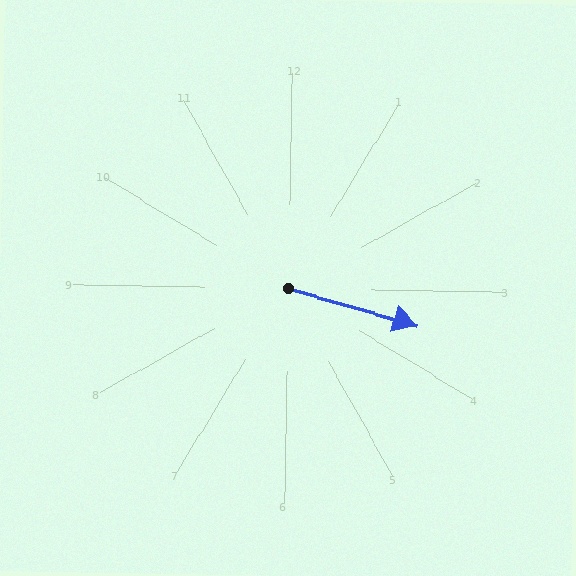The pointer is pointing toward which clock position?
Roughly 4 o'clock.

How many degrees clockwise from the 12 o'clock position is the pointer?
Approximately 105 degrees.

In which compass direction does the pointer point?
East.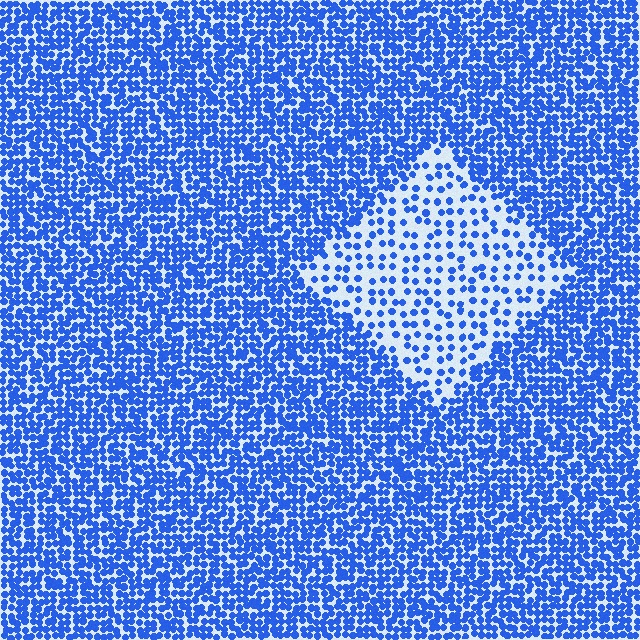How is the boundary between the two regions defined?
The boundary is defined by a change in element density (approximately 2.6x ratio). All elements are the same color, size, and shape.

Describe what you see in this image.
The image contains small blue elements arranged at two different densities. A diamond-shaped region is visible where the elements are less densely packed than the surrounding area.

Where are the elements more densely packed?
The elements are more densely packed outside the diamond boundary.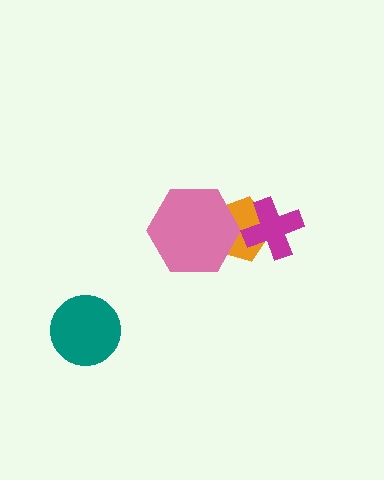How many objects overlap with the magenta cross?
1 object overlaps with the magenta cross.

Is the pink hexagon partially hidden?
No, no other shape covers it.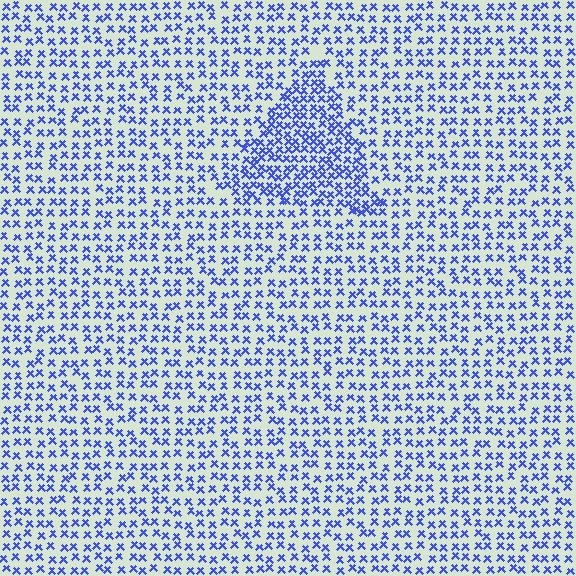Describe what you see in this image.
The image contains small blue elements arranged at two different densities. A triangle-shaped region is visible where the elements are more densely packed than the surrounding area.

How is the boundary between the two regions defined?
The boundary is defined by a change in element density (approximately 1.8x ratio). All elements are the same color, size, and shape.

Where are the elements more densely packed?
The elements are more densely packed inside the triangle boundary.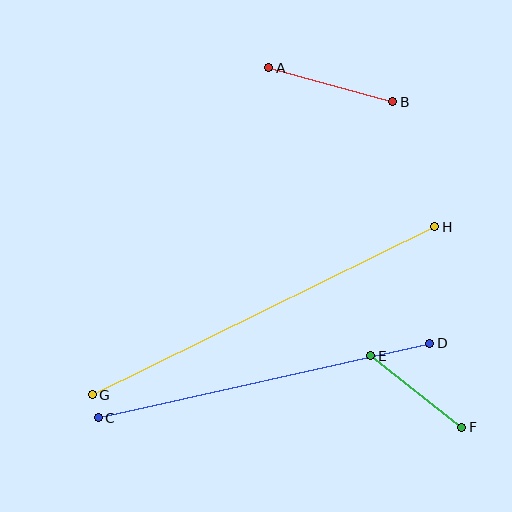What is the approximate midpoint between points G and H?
The midpoint is at approximately (264, 311) pixels.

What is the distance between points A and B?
The distance is approximately 129 pixels.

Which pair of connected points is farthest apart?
Points G and H are farthest apart.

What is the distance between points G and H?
The distance is approximately 381 pixels.